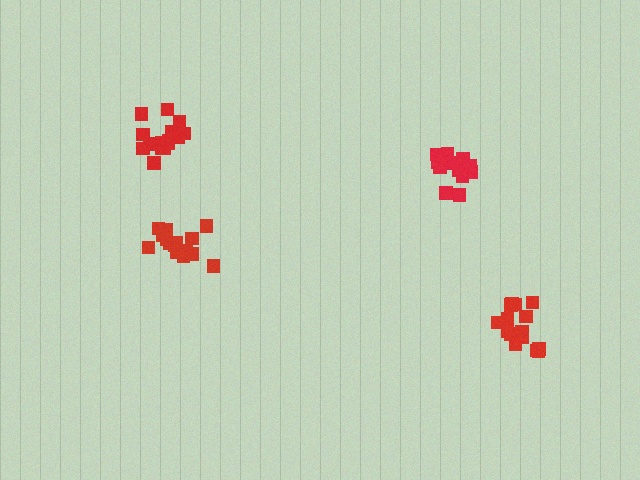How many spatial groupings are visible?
There are 4 spatial groupings.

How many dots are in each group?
Group 1: 15 dots, Group 2: 16 dots, Group 3: 15 dots, Group 4: 15 dots (61 total).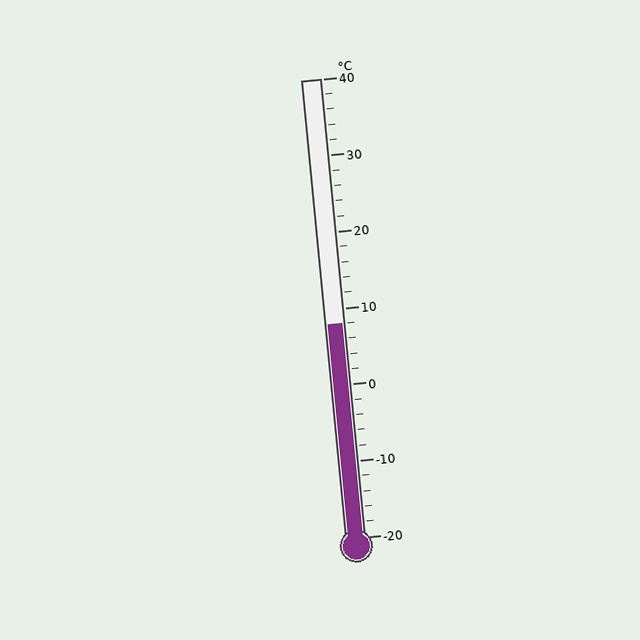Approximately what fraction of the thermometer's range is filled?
The thermometer is filled to approximately 45% of its range.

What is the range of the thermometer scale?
The thermometer scale ranges from -20°C to 40°C.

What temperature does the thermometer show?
The thermometer shows approximately 8°C.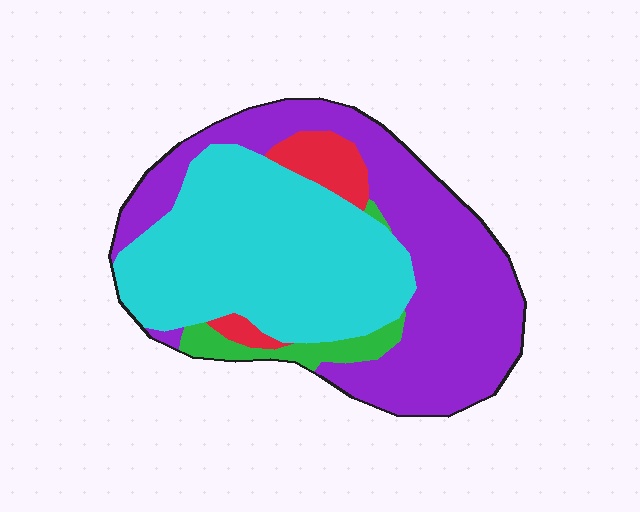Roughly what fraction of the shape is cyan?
Cyan takes up between a third and a half of the shape.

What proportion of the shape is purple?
Purple takes up between a quarter and a half of the shape.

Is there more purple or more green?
Purple.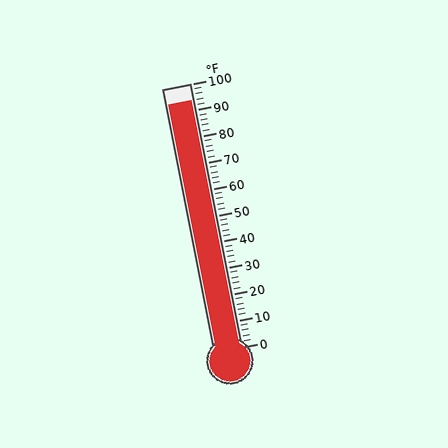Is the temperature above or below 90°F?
The temperature is above 90°F.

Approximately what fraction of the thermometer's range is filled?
The thermometer is filled to approximately 95% of its range.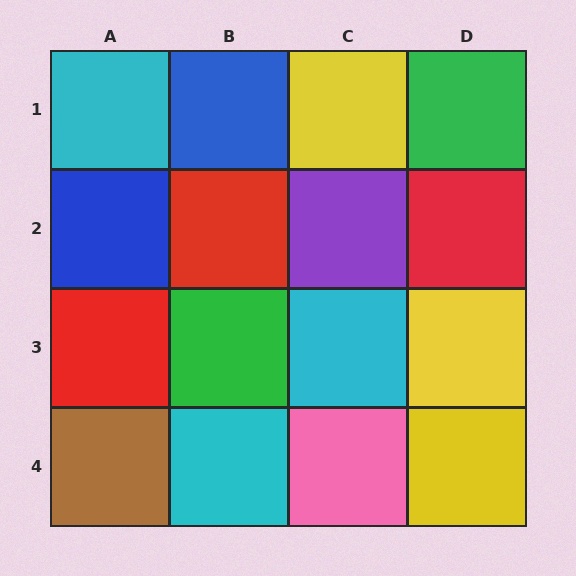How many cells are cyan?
3 cells are cyan.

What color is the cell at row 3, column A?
Red.